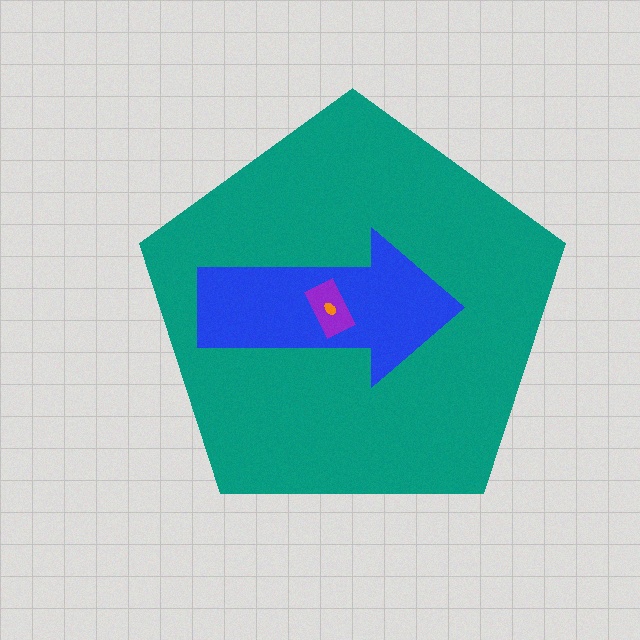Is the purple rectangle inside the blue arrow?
Yes.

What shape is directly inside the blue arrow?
The purple rectangle.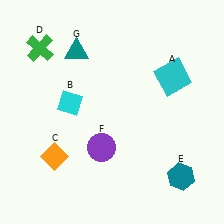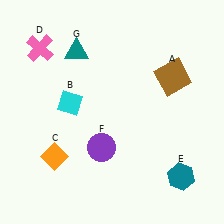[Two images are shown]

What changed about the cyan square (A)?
In Image 1, A is cyan. In Image 2, it changed to brown.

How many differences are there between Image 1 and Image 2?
There are 2 differences between the two images.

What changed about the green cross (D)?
In Image 1, D is green. In Image 2, it changed to pink.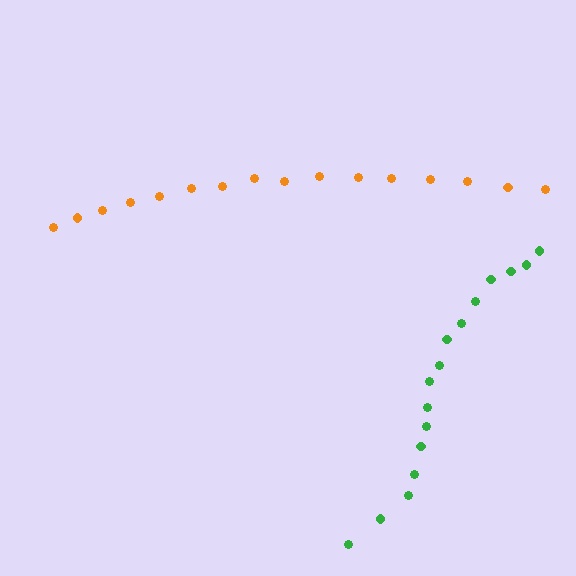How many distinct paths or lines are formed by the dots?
There are 2 distinct paths.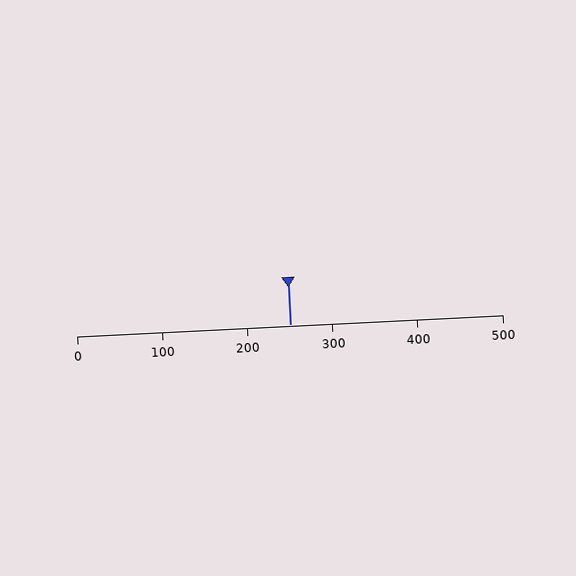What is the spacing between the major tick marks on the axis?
The major ticks are spaced 100 apart.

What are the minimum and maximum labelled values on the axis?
The axis runs from 0 to 500.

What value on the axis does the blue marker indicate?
The marker indicates approximately 250.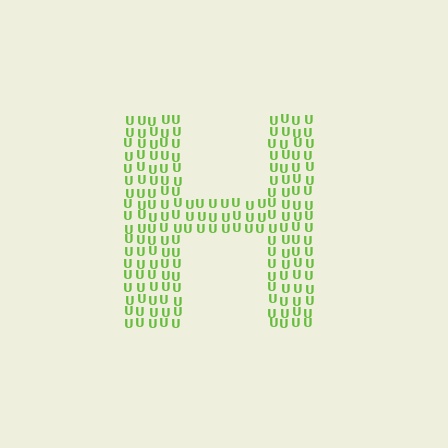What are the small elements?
The small elements are letter U's.